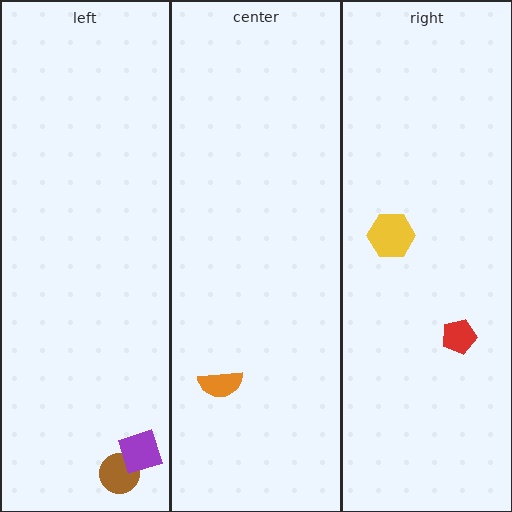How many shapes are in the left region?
2.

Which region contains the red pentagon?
The right region.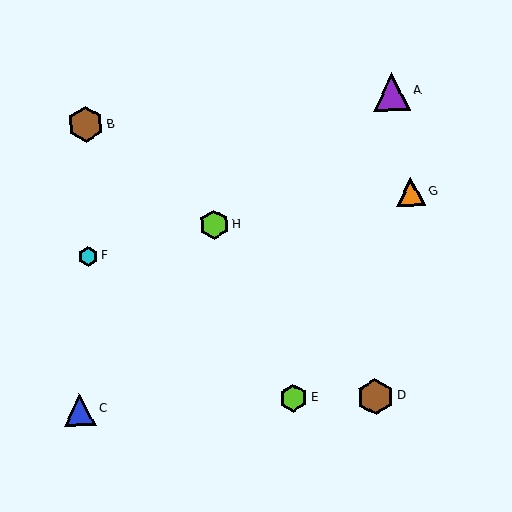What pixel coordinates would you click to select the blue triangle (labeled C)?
Click at (80, 410) to select the blue triangle C.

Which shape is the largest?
The purple triangle (labeled A) is the largest.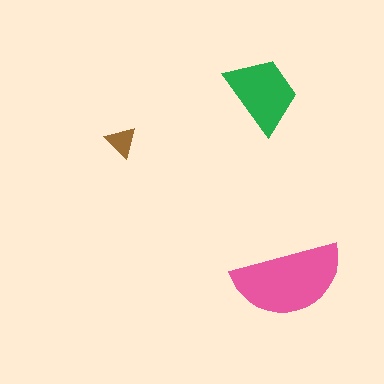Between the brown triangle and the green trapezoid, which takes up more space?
The green trapezoid.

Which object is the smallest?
The brown triangle.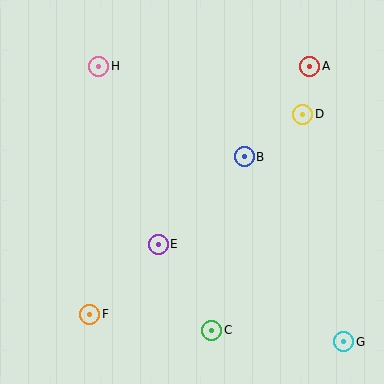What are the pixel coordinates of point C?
Point C is at (212, 330).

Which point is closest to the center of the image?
Point E at (158, 244) is closest to the center.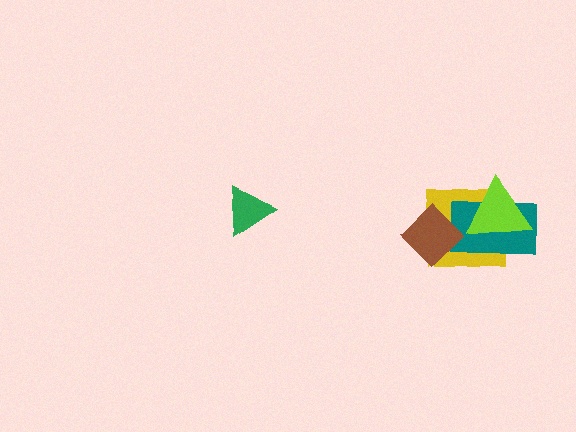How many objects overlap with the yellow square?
3 objects overlap with the yellow square.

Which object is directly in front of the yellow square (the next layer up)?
The teal rectangle is directly in front of the yellow square.